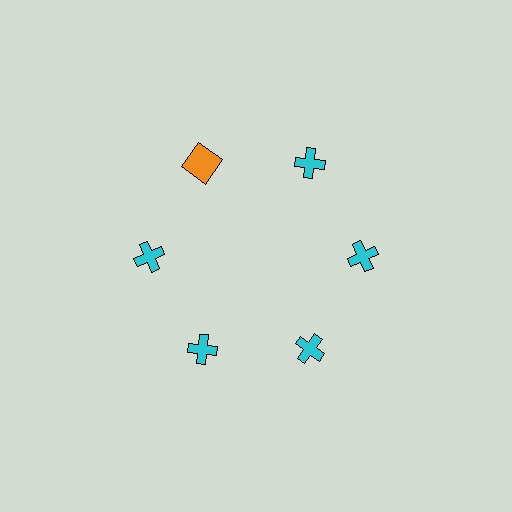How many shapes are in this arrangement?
There are 6 shapes arranged in a ring pattern.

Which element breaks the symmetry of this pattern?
The orange square at roughly the 11 o'clock position breaks the symmetry. All other shapes are cyan crosses.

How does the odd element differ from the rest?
It differs in both color (orange instead of cyan) and shape (square instead of cross).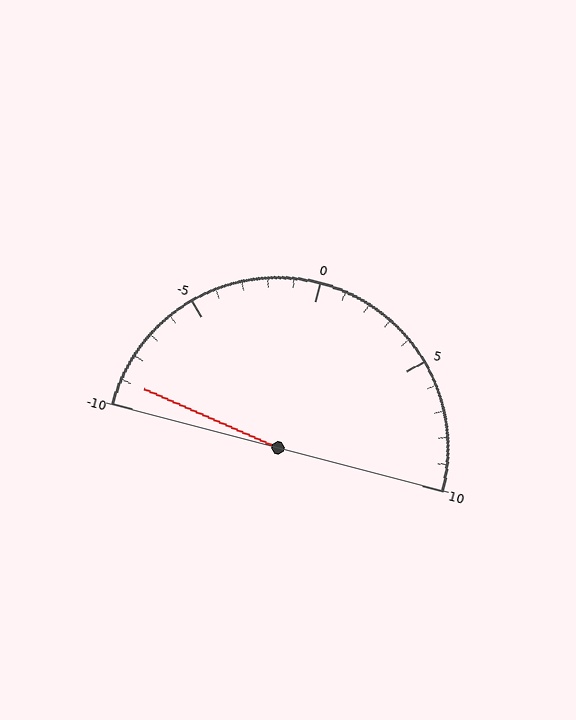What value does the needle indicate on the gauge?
The needle indicates approximately -9.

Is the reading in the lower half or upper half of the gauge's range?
The reading is in the lower half of the range (-10 to 10).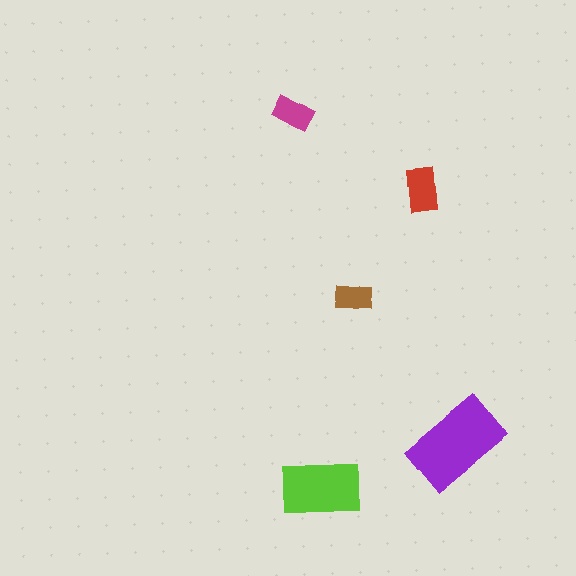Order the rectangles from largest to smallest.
the purple one, the lime one, the red one, the magenta one, the brown one.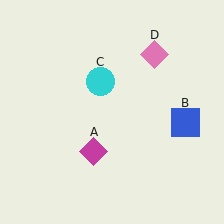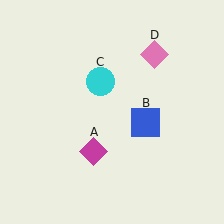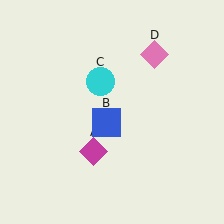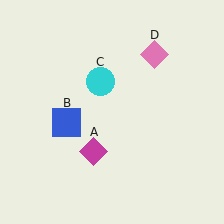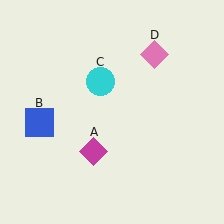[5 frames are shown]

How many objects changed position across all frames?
1 object changed position: blue square (object B).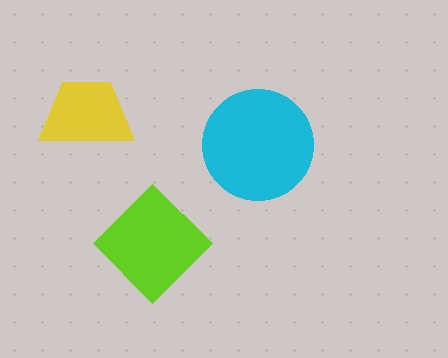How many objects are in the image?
There are 3 objects in the image.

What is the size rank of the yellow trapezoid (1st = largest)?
3rd.